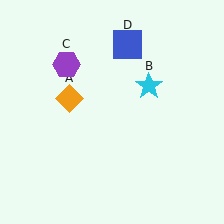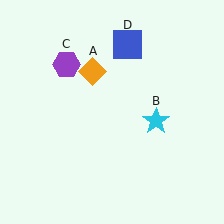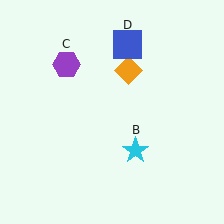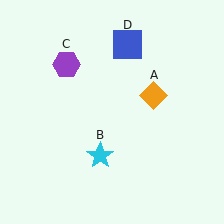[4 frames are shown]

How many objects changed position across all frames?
2 objects changed position: orange diamond (object A), cyan star (object B).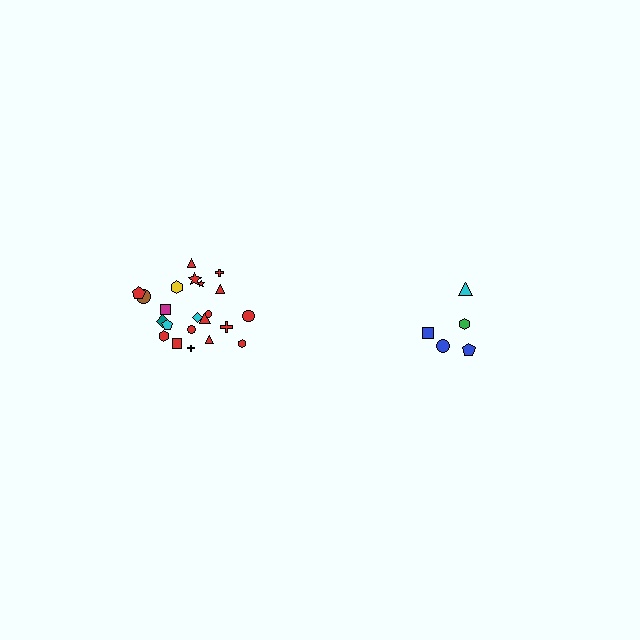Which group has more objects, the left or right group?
The left group.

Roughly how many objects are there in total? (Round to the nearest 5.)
Roughly 25 objects in total.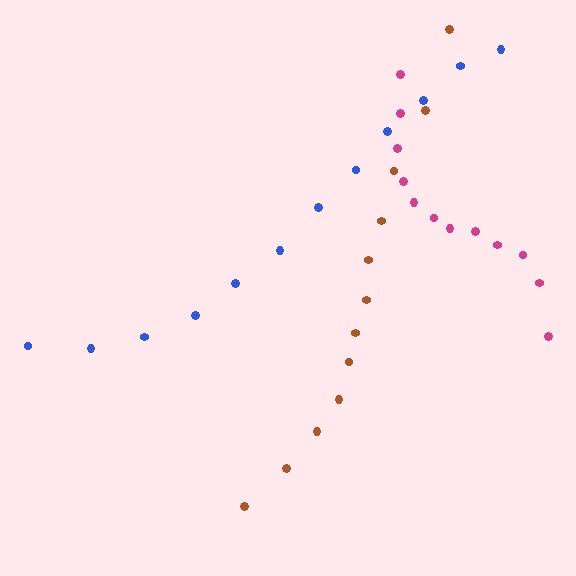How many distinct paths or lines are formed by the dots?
There are 3 distinct paths.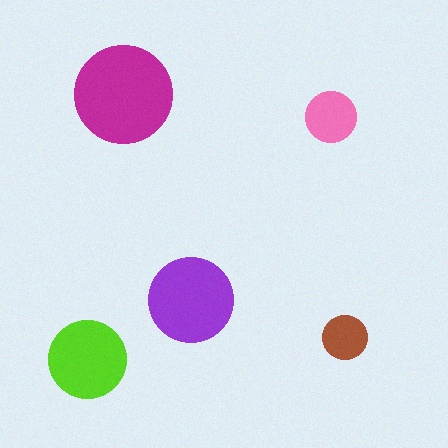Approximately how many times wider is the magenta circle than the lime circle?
About 1.5 times wider.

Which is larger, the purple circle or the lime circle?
The purple one.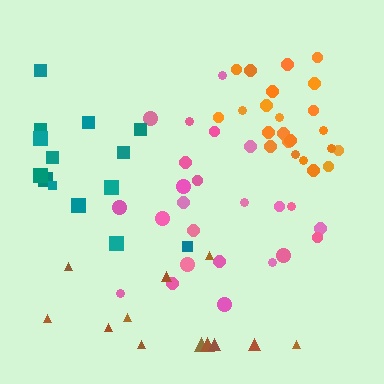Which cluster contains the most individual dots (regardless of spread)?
Pink (25).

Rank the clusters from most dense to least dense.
orange, pink, teal, brown.